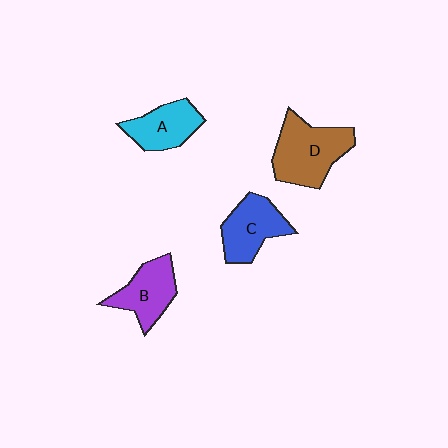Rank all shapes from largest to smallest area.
From largest to smallest: D (brown), C (blue), B (purple), A (cyan).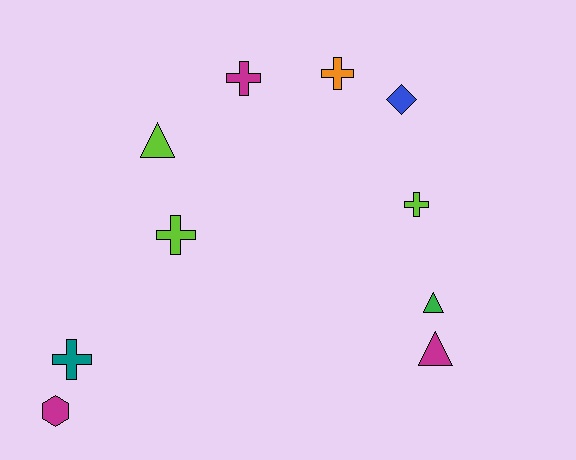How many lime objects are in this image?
There are 3 lime objects.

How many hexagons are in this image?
There is 1 hexagon.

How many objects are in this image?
There are 10 objects.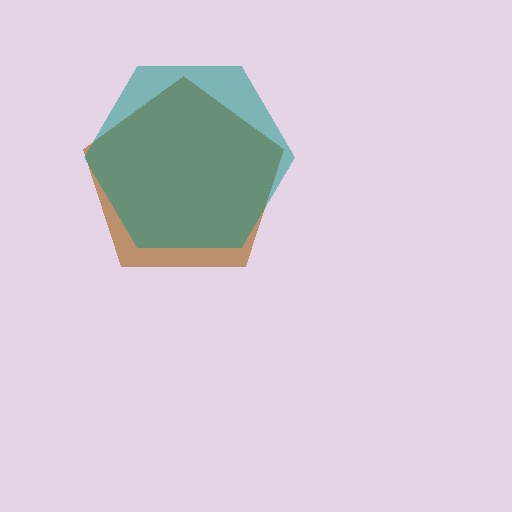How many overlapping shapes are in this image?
There are 2 overlapping shapes in the image.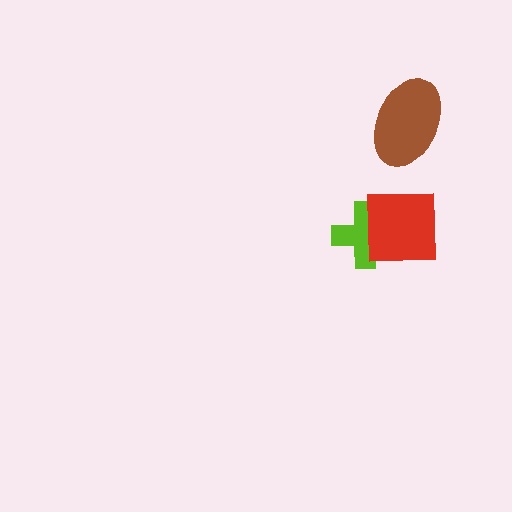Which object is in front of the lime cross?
The red square is in front of the lime cross.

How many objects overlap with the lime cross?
1 object overlaps with the lime cross.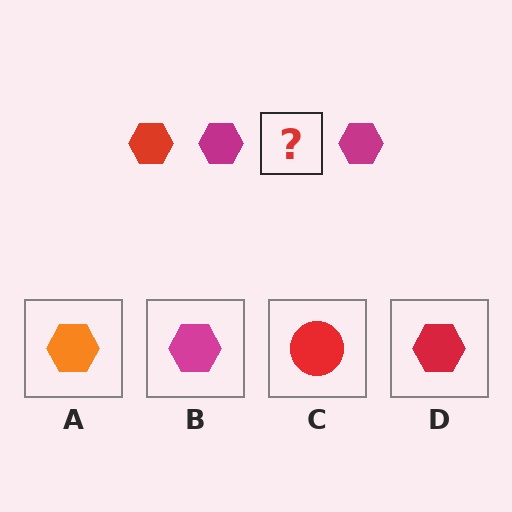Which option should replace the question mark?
Option D.